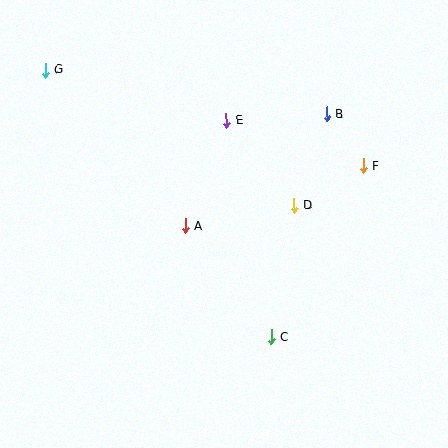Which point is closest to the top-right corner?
Point B is closest to the top-right corner.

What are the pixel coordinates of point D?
Point D is at (294, 205).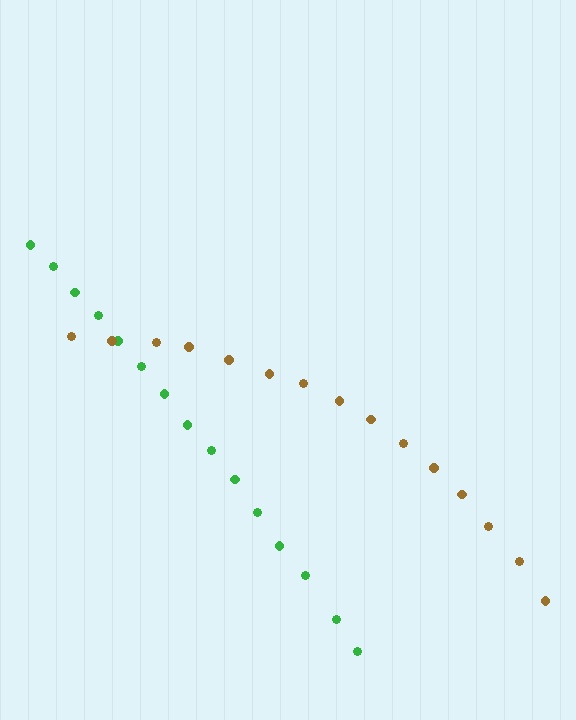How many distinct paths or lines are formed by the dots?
There are 2 distinct paths.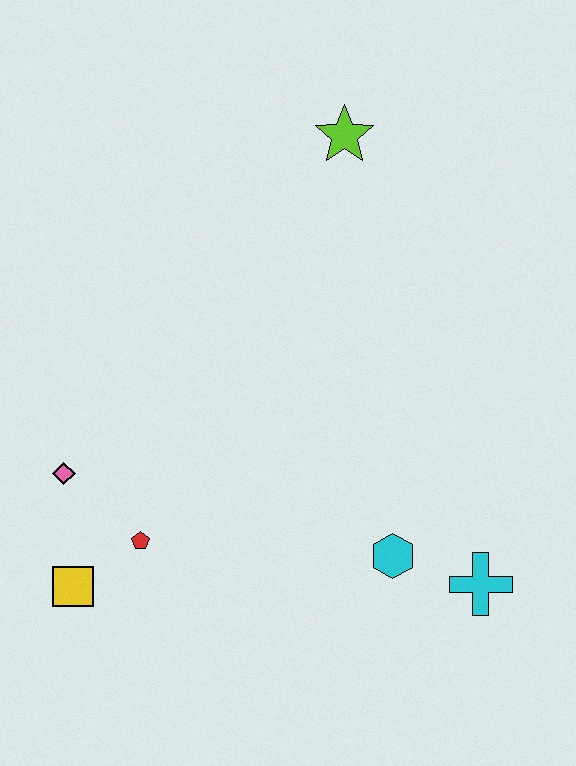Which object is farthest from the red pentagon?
The lime star is farthest from the red pentagon.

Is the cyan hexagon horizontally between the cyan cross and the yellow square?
Yes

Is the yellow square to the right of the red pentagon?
No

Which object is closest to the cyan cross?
The cyan hexagon is closest to the cyan cross.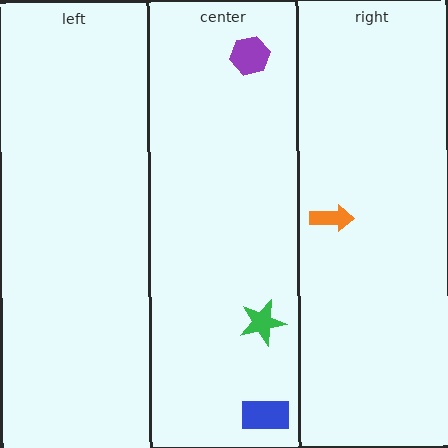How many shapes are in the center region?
3.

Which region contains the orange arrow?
The right region.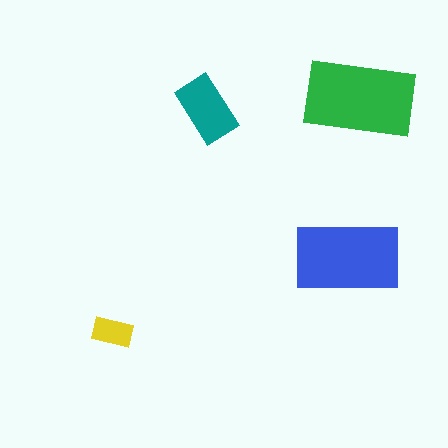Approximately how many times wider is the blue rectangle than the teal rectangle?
About 1.5 times wider.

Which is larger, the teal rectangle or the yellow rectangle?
The teal one.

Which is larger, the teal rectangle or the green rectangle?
The green one.